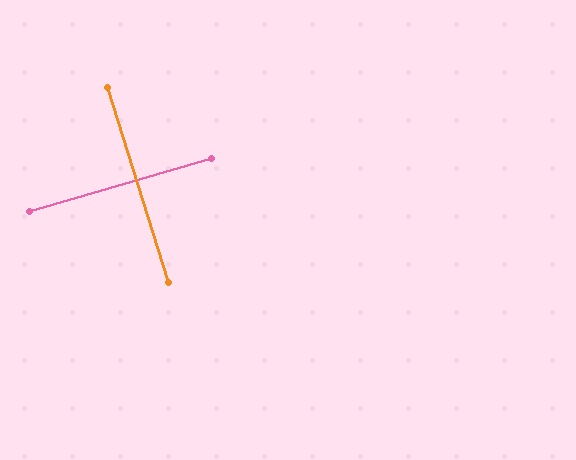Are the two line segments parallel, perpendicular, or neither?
Perpendicular — they meet at approximately 89°.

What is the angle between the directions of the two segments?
Approximately 89 degrees.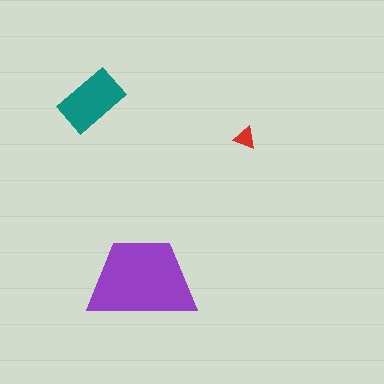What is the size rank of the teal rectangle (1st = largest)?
2nd.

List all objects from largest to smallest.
The purple trapezoid, the teal rectangle, the red triangle.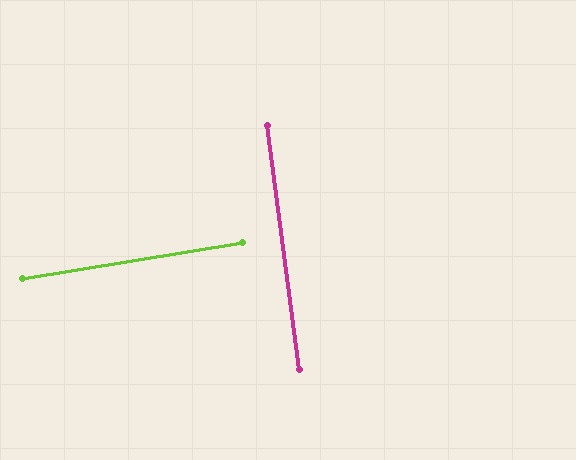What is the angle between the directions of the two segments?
Approximately 88 degrees.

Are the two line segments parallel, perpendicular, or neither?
Perpendicular — they meet at approximately 88°.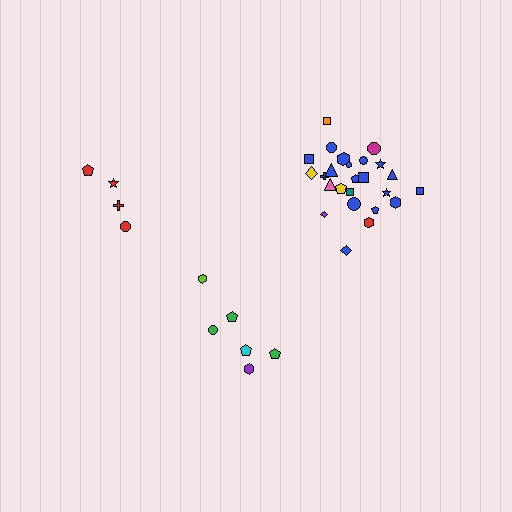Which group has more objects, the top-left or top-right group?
The top-right group.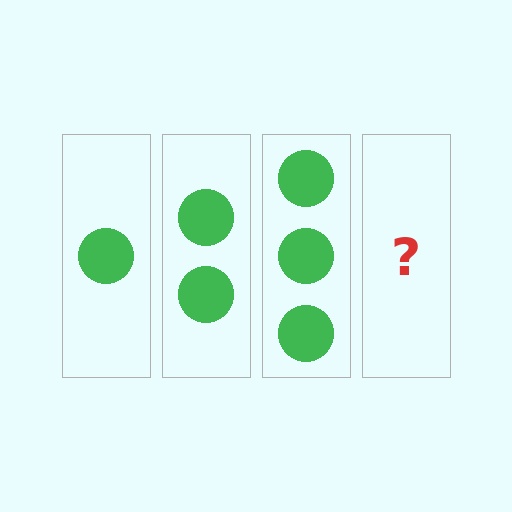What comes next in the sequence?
The next element should be 4 circles.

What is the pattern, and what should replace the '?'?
The pattern is that each step adds one more circle. The '?' should be 4 circles.